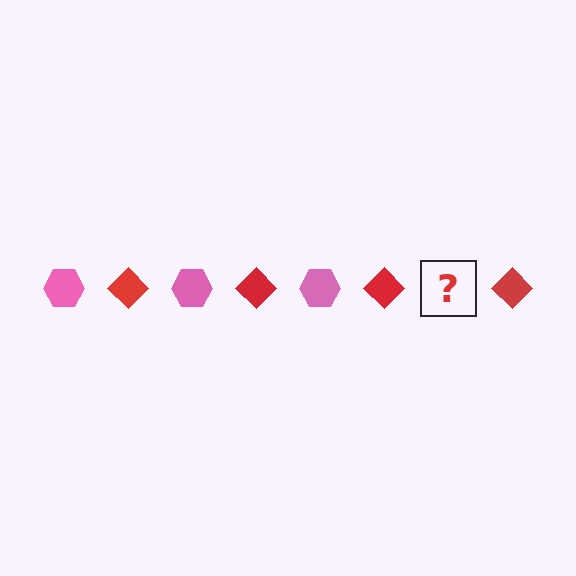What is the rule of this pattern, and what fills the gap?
The rule is that the pattern alternates between pink hexagon and red diamond. The gap should be filled with a pink hexagon.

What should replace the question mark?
The question mark should be replaced with a pink hexagon.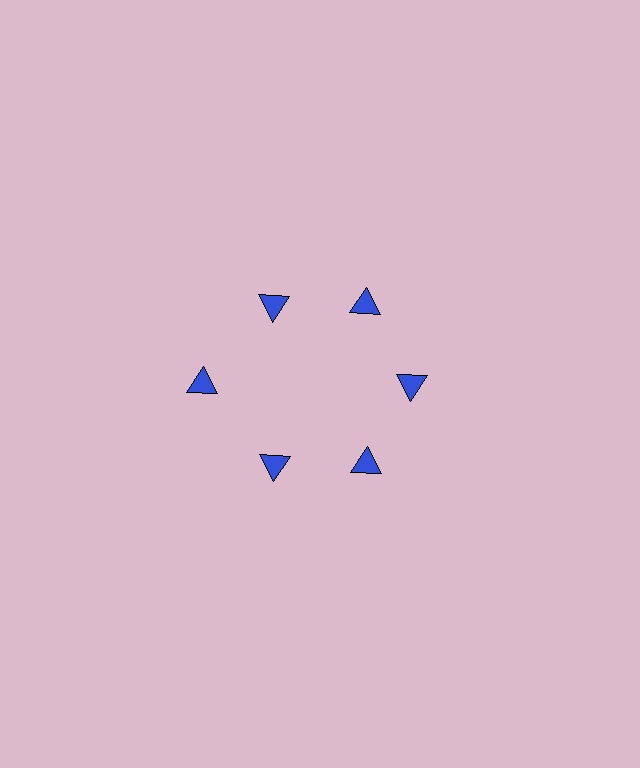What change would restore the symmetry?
The symmetry would be restored by moving it inward, back onto the ring so that all 6 triangles sit at equal angles and equal distance from the center.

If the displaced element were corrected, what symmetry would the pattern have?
It would have 6-fold rotational symmetry — the pattern would map onto itself every 60 degrees.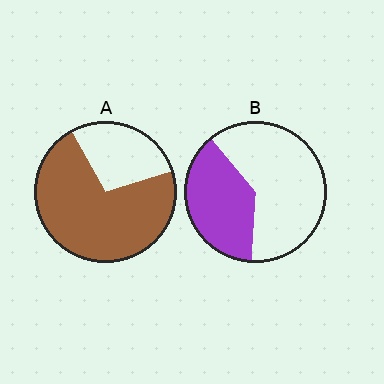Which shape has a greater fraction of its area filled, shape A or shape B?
Shape A.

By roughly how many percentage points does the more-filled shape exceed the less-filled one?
By roughly 35 percentage points (A over B).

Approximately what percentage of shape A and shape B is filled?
A is approximately 70% and B is approximately 40%.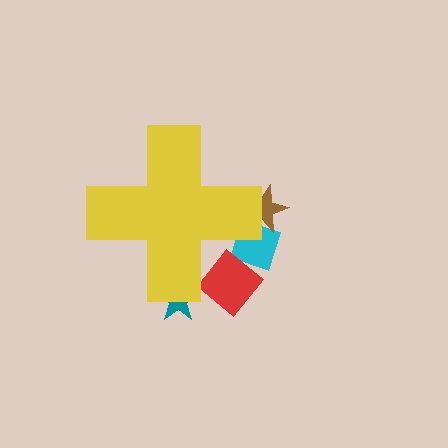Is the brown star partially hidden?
Yes, the brown star is partially hidden behind the yellow cross.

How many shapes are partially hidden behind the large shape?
4 shapes are partially hidden.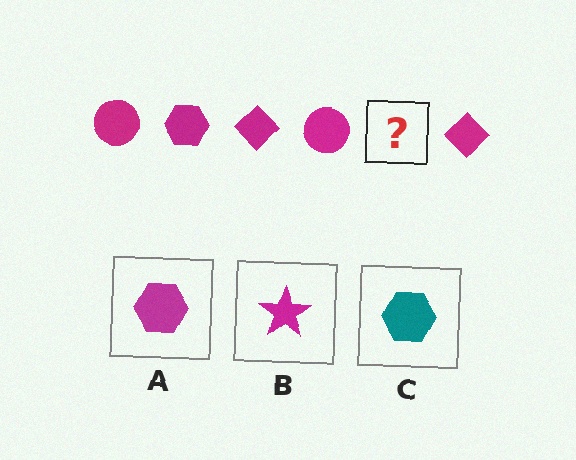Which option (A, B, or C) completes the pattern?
A.